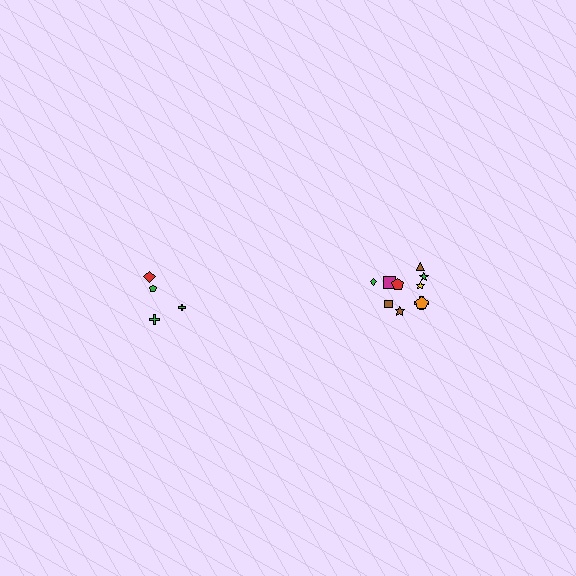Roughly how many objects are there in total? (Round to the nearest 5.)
Roughly 15 objects in total.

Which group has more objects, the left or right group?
The right group.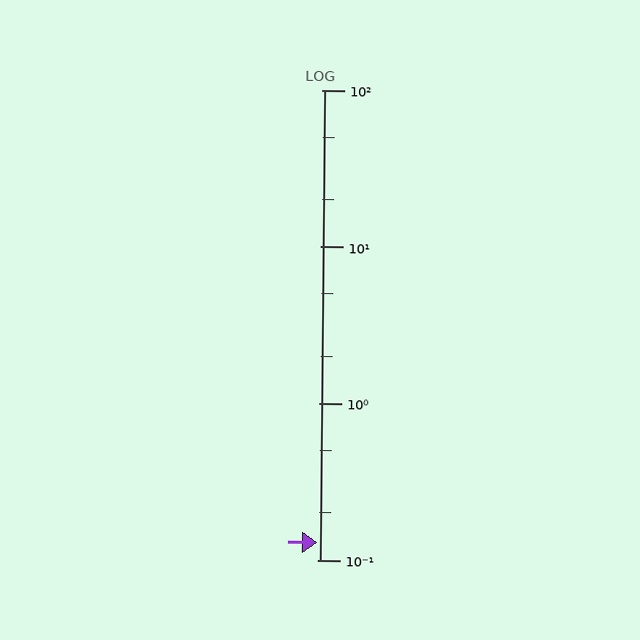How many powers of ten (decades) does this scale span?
The scale spans 3 decades, from 0.1 to 100.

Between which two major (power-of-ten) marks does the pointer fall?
The pointer is between 0.1 and 1.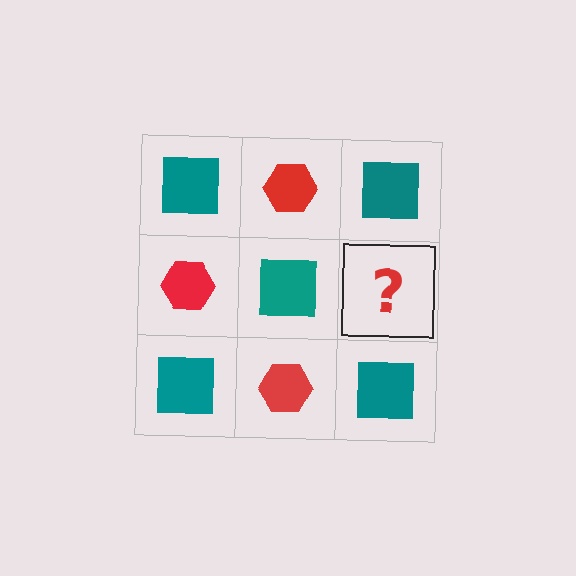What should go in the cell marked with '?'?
The missing cell should contain a red hexagon.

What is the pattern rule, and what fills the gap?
The rule is that it alternates teal square and red hexagon in a checkerboard pattern. The gap should be filled with a red hexagon.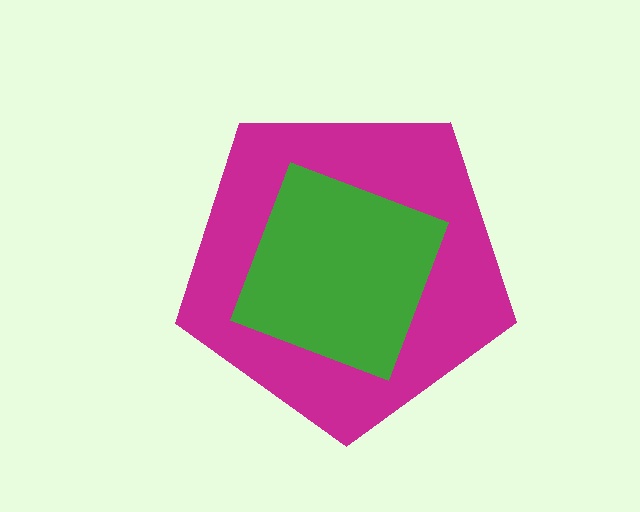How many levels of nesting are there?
2.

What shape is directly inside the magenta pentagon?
The green diamond.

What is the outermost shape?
The magenta pentagon.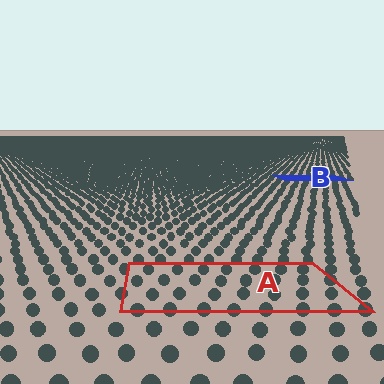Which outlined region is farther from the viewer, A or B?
Region B is farther from the viewer — the texture elements inside it appear smaller and more densely packed.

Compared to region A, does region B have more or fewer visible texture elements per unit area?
Region B has more texture elements per unit area — they are packed more densely because it is farther away.